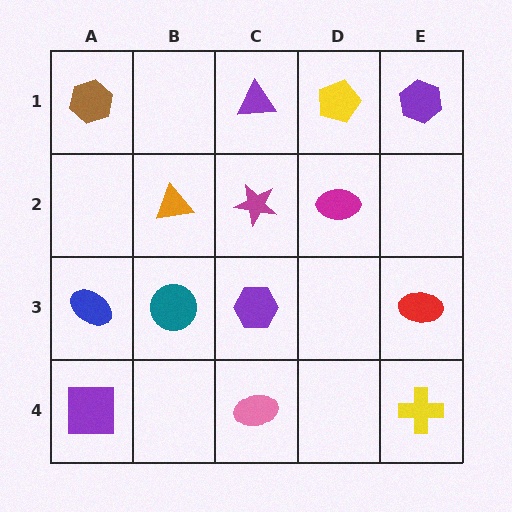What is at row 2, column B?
An orange triangle.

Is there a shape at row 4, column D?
No, that cell is empty.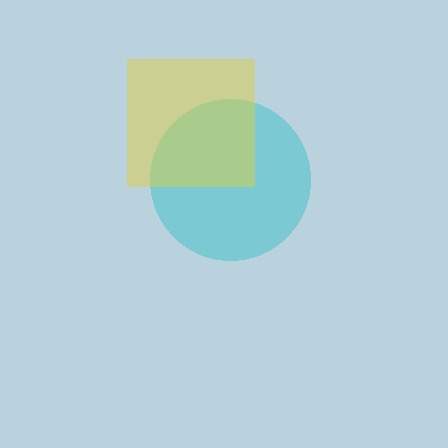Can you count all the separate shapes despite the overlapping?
Yes, there are 2 separate shapes.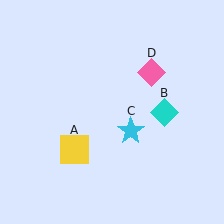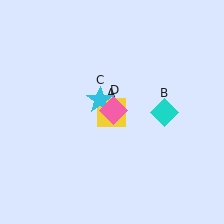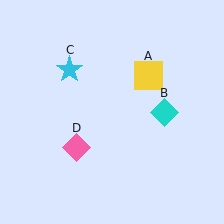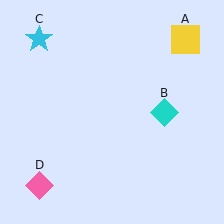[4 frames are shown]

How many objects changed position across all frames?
3 objects changed position: yellow square (object A), cyan star (object C), pink diamond (object D).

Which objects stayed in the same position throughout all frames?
Cyan diamond (object B) remained stationary.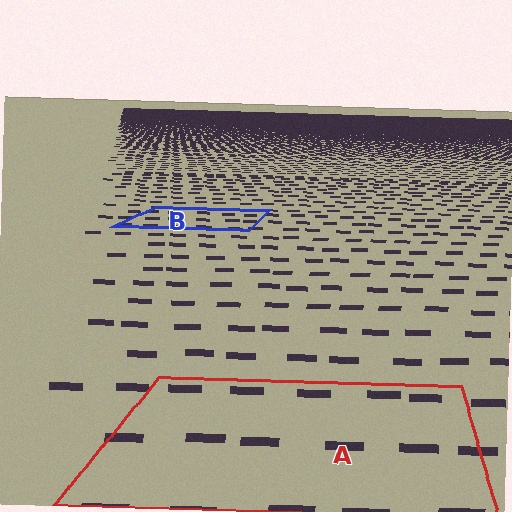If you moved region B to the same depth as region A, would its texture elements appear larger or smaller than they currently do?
They would appear larger. At a closer depth, the same texture elements are projected at a bigger on-screen size.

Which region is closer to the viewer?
Region A is closer. The texture elements there are larger and more spread out.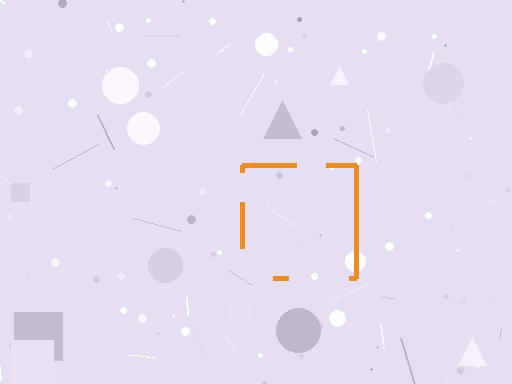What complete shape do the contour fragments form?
The contour fragments form a square.